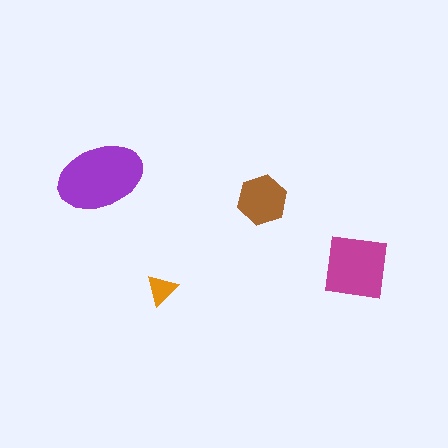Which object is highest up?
The purple ellipse is topmost.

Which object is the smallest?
The orange triangle.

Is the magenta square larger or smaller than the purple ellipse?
Smaller.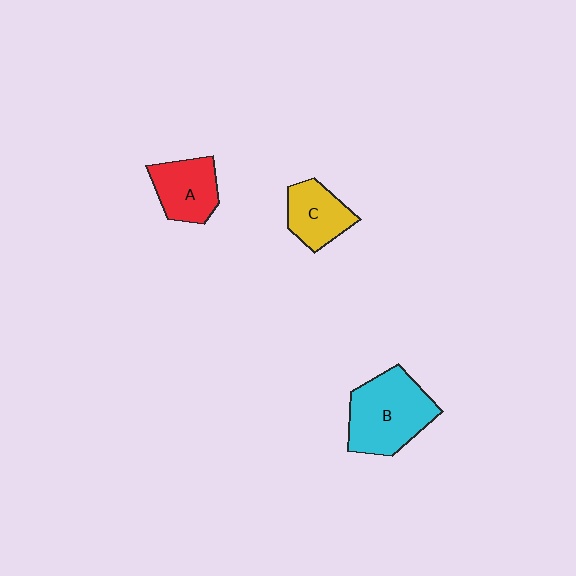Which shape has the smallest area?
Shape C (yellow).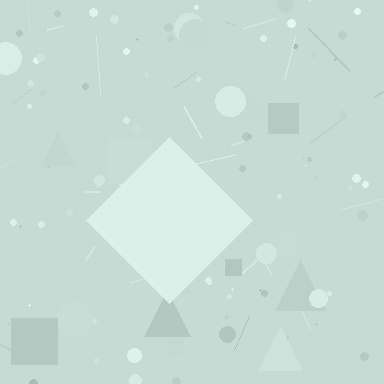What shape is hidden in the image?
A diamond is hidden in the image.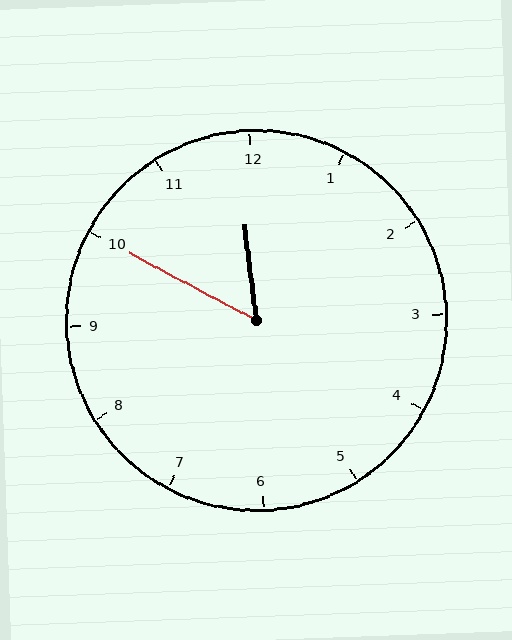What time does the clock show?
11:50.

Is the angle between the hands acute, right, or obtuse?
It is acute.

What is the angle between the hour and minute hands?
Approximately 55 degrees.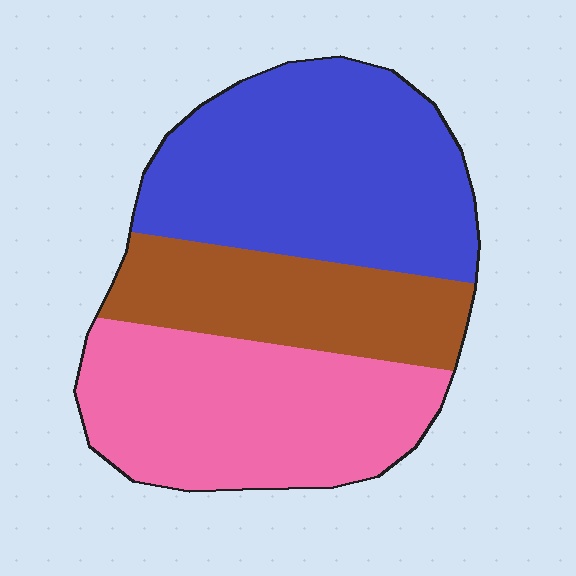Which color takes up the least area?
Brown, at roughly 25%.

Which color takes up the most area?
Blue, at roughly 40%.